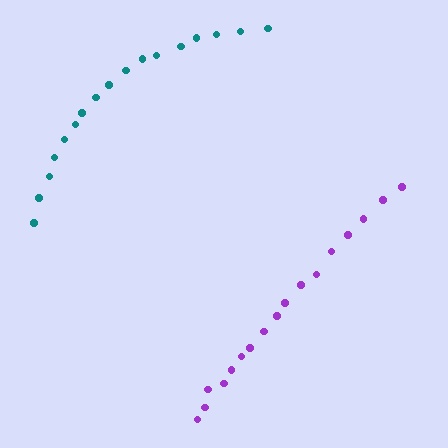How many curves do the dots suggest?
There are 2 distinct paths.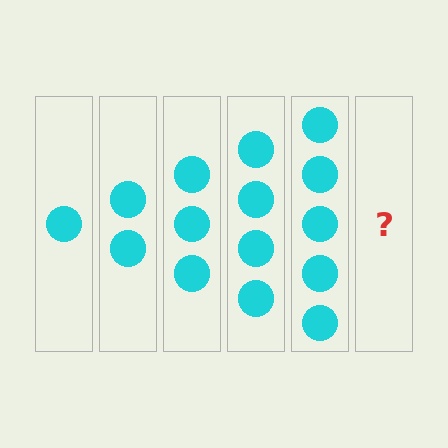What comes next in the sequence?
The next element should be 6 circles.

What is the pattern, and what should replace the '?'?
The pattern is that each step adds one more circle. The '?' should be 6 circles.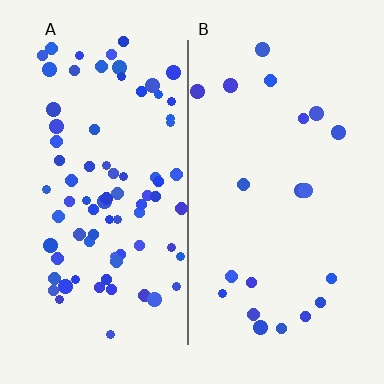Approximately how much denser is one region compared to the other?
Approximately 3.8× — region A over region B.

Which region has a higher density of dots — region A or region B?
A (the left).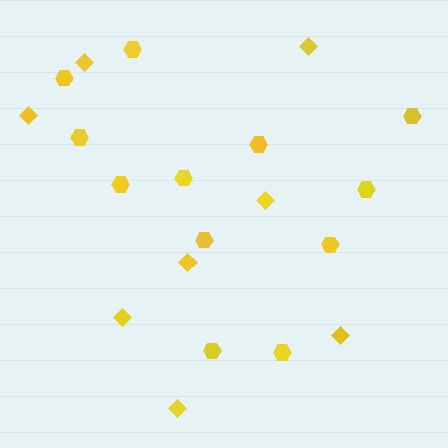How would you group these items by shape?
There are 2 groups: one group of hexagons (12) and one group of diamonds (8).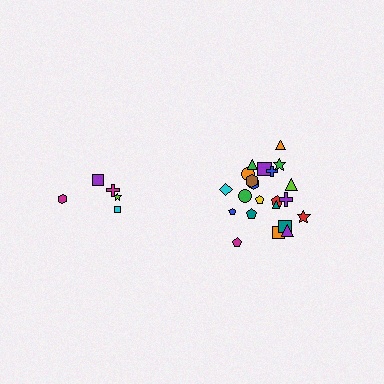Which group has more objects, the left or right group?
The right group.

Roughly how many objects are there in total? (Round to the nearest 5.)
Roughly 25 objects in total.